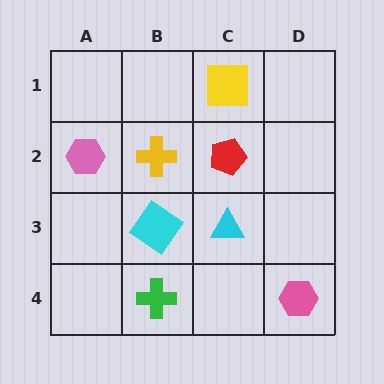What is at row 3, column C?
A cyan triangle.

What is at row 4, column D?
A pink hexagon.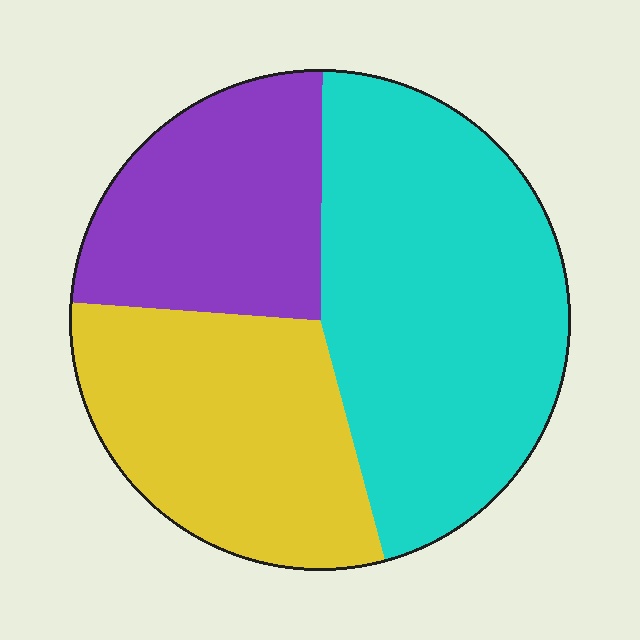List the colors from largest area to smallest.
From largest to smallest: cyan, yellow, purple.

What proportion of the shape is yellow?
Yellow takes up about one third (1/3) of the shape.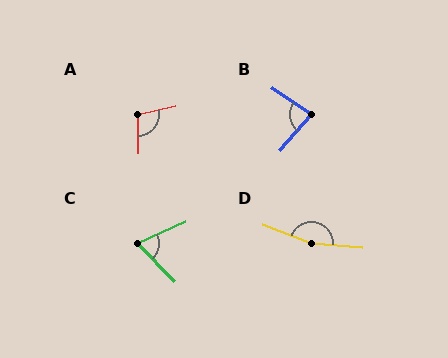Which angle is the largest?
D, at approximately 163 degrees.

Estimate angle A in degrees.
Approximately 102 degrees.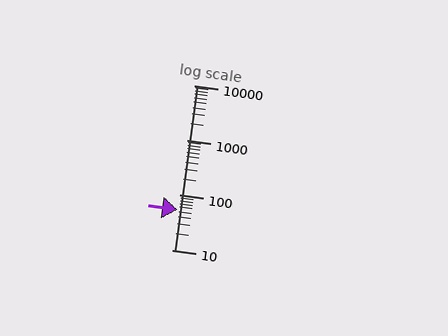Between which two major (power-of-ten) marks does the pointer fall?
The pointer is between 10 and 100.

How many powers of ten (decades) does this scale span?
The scale spans 3 decades, from 10 to 10000.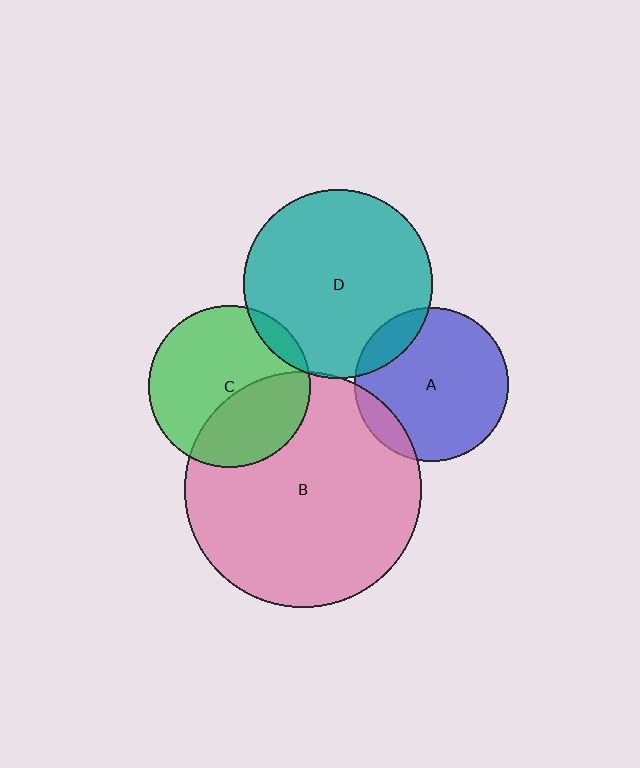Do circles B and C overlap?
Yes.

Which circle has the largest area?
Circle B (pink).